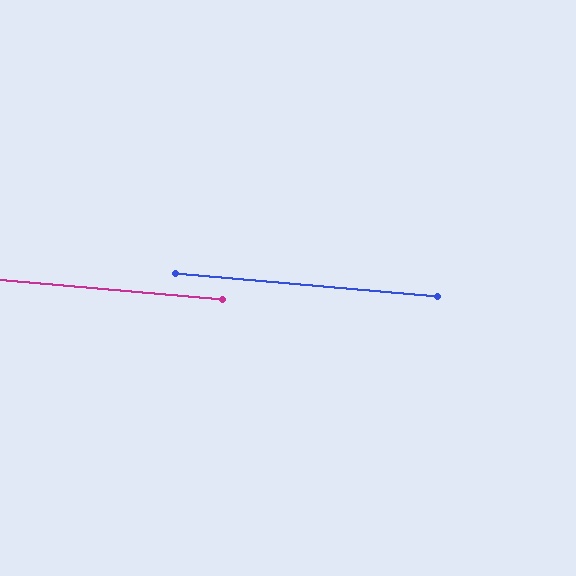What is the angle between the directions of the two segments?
Approximately 0 degrees.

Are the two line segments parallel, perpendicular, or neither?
Parallel — their directions differ by only 0.0°.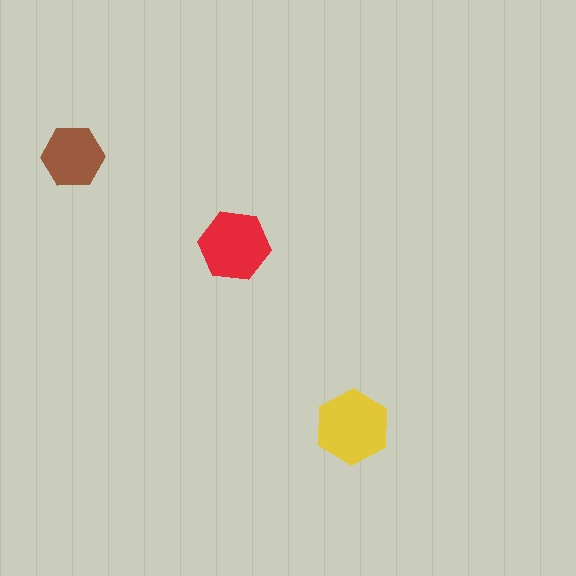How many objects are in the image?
There are 3 objects in the image.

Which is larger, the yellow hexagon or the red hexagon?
The yellow one.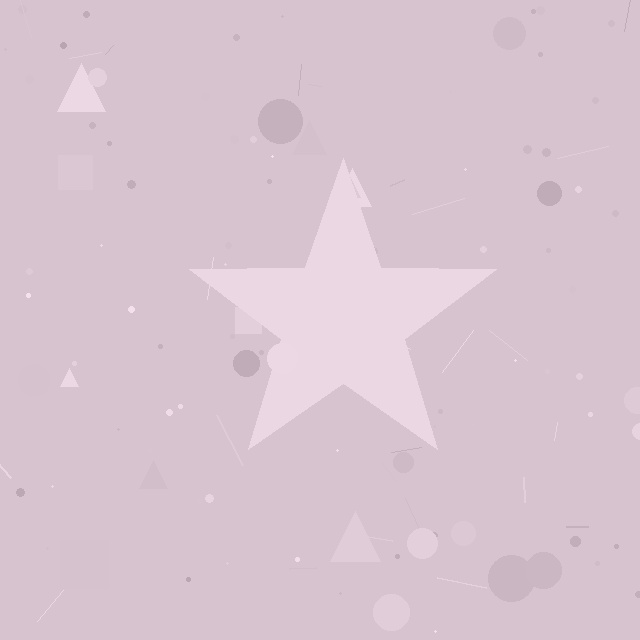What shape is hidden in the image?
A star is hidden in the image.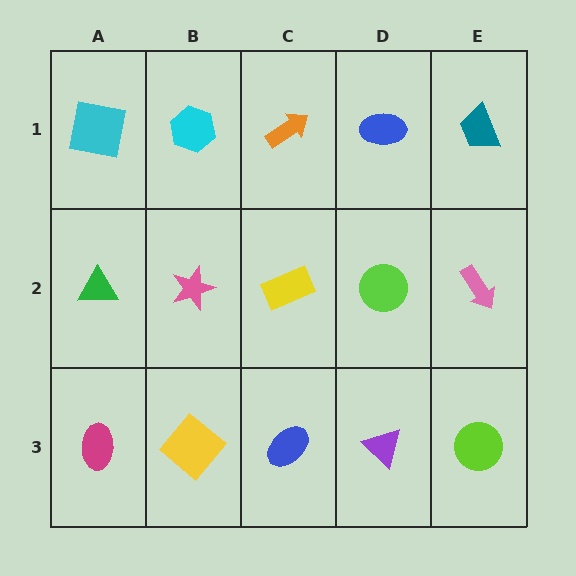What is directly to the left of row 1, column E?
A blue ellipse.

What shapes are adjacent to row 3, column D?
A lime circle (row 2, column D), a blue ellipse (row 3, column C), a lime circle (row 3, column E).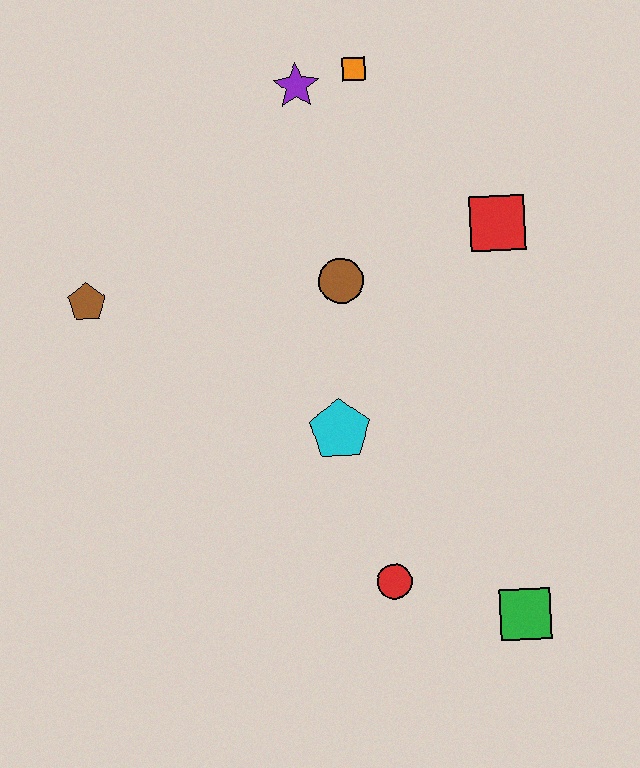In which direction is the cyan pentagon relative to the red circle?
The cyan pentagon is above the red circle.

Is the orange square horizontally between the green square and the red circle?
No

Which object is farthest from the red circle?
The orange square is farthest from the red circle.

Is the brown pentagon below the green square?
No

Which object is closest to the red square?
The brown circle is closest to the red square.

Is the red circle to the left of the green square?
Yes